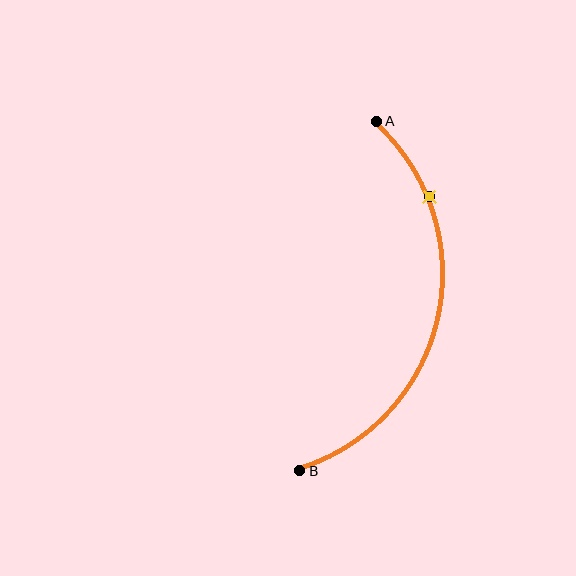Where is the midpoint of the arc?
The arc midpoint is the point on the curve farthest from the straight line joining A and B. It sits to the right of that line.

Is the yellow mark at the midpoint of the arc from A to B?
No. The yellow mark lies on the arc but is closer to endpoint A. The arc midpoint would be at the point on the curve equidistant along the arc from both A and B.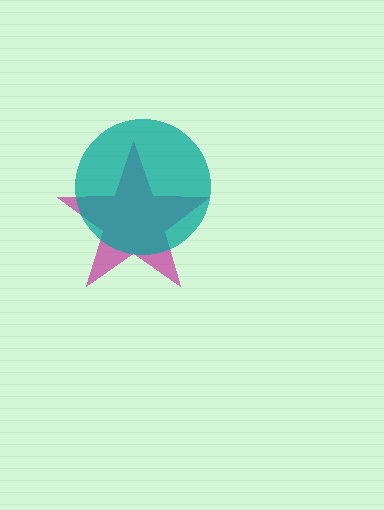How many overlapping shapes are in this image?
There are 2 overlapping shapes in the image.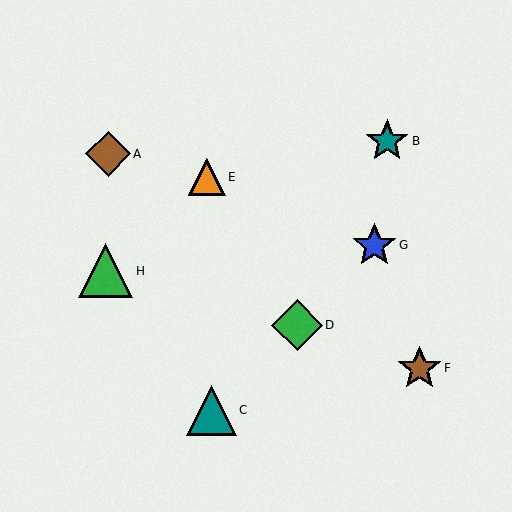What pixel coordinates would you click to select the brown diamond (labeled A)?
Click at (108, 154) to select the brown diamond A.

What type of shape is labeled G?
Shape G is a blue star.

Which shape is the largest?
The green triangle (labeled H) is the largest.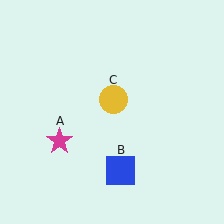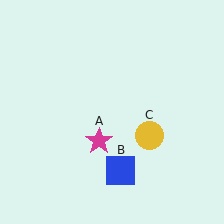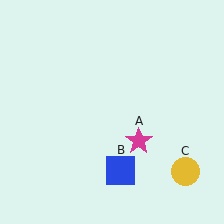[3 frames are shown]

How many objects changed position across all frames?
2 objects changed position: magenta star (object A), yellow circle (object C).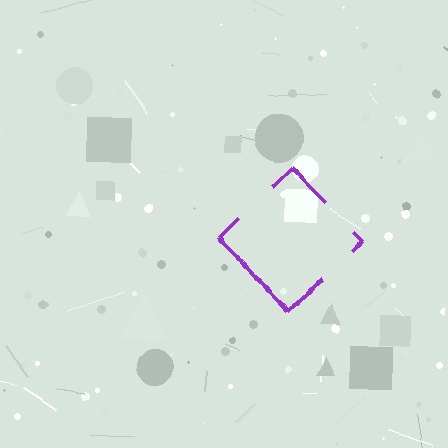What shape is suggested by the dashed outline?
The dashed outline suggests a diamond.